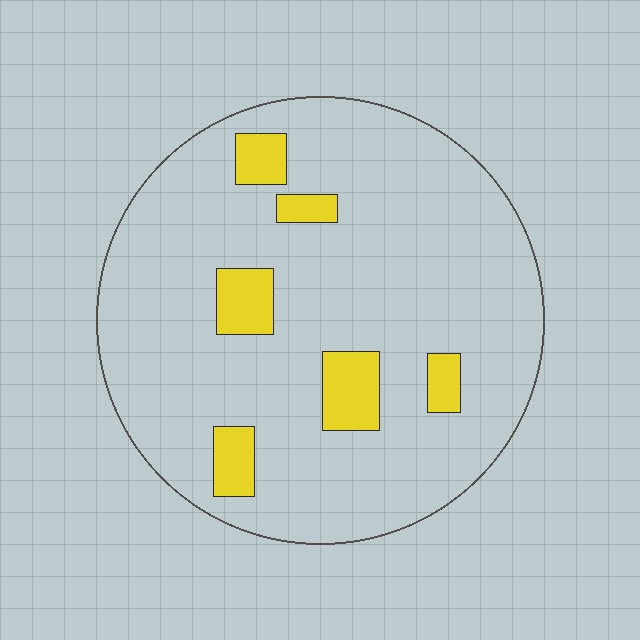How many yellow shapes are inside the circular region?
6.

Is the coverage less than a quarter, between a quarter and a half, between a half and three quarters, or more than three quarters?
Less than a quarter.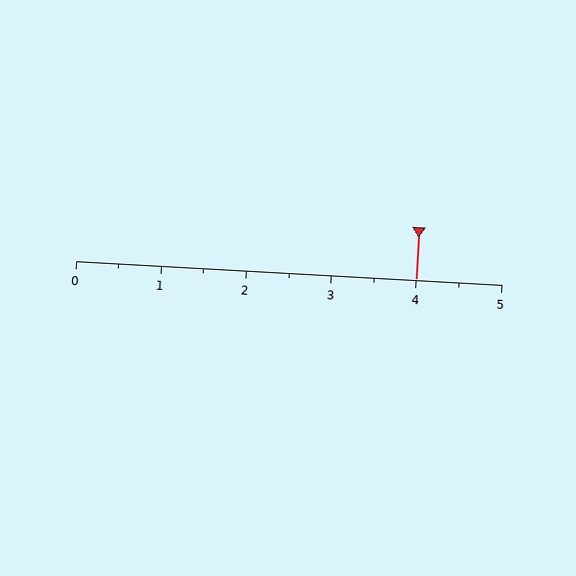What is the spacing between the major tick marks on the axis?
The major ticks are spaced 1 apart.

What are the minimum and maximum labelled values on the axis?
The axis runs from 0 to 5.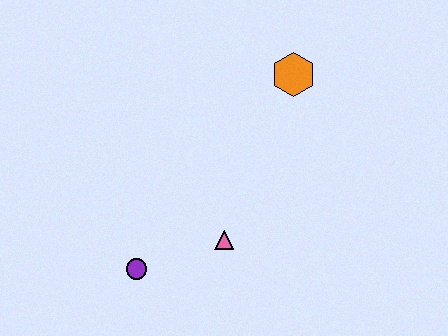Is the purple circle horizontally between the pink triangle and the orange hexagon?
No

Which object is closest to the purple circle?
The pink triangle is closest to the purple circle.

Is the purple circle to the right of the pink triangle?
No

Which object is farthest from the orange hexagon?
The purple circle is farthest from the orange hexagon.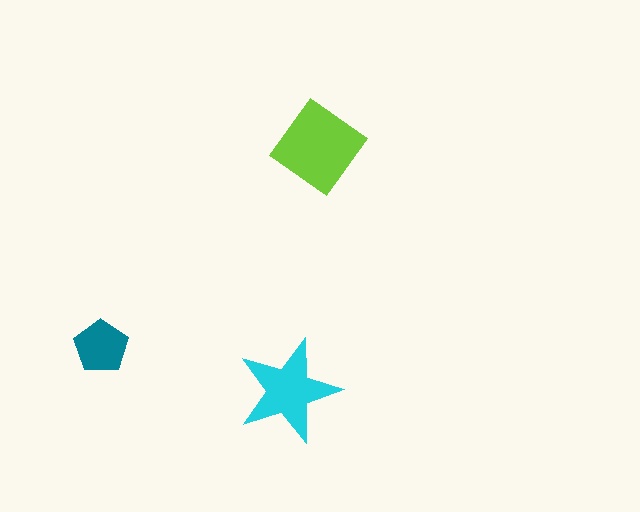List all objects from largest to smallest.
The lime diamond, the cyan star, the teal pentagon.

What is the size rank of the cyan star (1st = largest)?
2nd.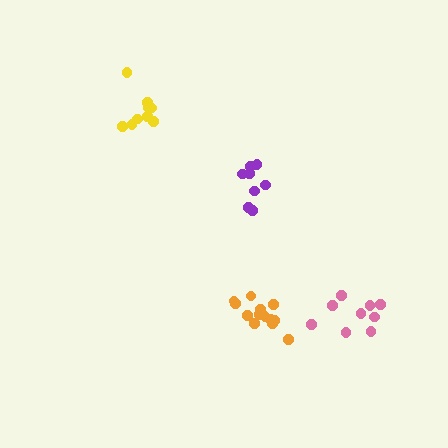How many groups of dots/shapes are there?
There are 4 groups.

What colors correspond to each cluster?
The clusters are colored: orange, purple, pink, yellow.